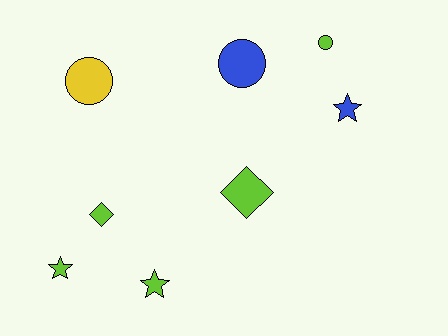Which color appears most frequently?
Lime, with 5 objects.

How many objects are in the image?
There are 8 objects.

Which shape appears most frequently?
Star, with 3 objects.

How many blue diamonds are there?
There are no blue diamonds.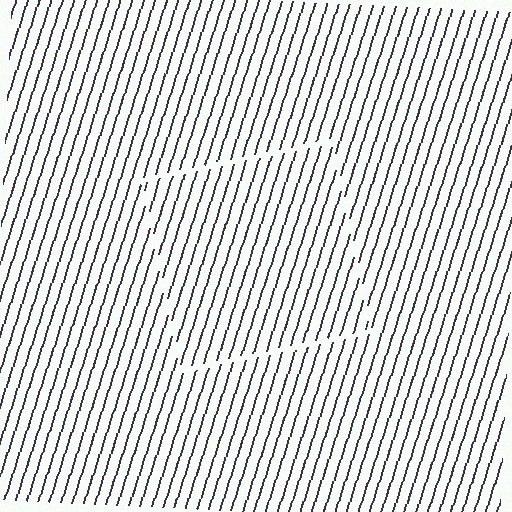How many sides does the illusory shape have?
4 sides — the line-ends trace a square.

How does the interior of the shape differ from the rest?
The interior of the shape contains the same grating, shifted by half a period — the contour is defined by the phase discontinuity where line-ends from the inner and outer gratings abut.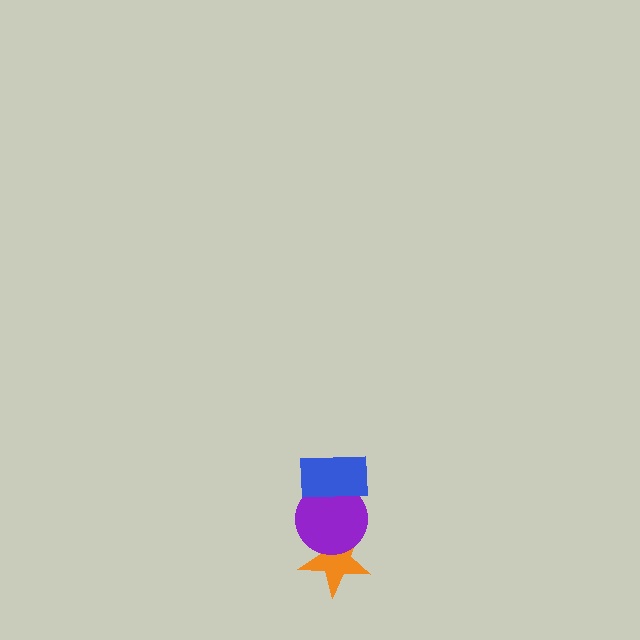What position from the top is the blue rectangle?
The blue rectangle is 1st from the top.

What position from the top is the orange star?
The orange star is 3rd from the top.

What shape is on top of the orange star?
The purple circle is on top of the orange star.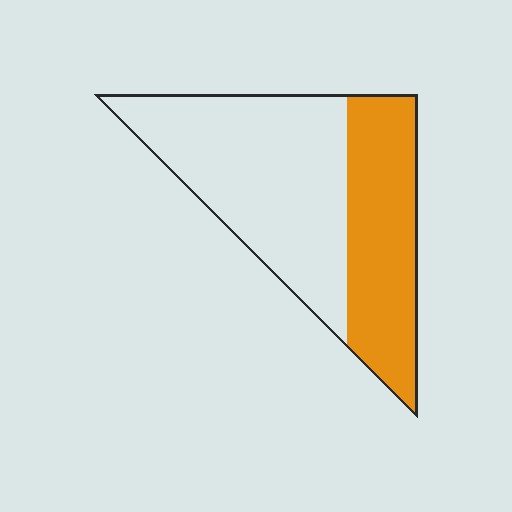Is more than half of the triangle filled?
No.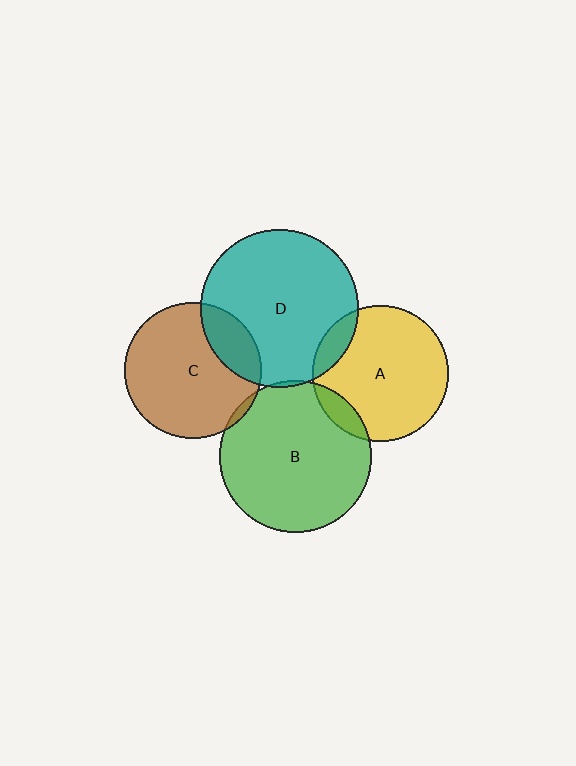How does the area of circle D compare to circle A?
Approximately 1.4 times.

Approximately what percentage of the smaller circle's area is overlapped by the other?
Approximately 10%.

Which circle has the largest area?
Circle D (teal).